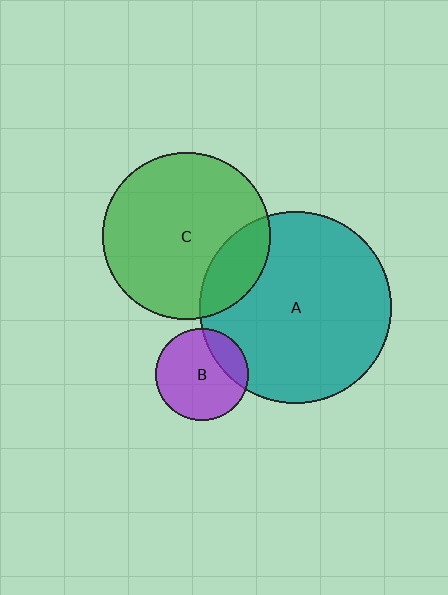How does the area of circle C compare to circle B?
Approximately 3.3 times.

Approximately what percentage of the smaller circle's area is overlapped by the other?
Approximately 20%.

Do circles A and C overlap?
Yes.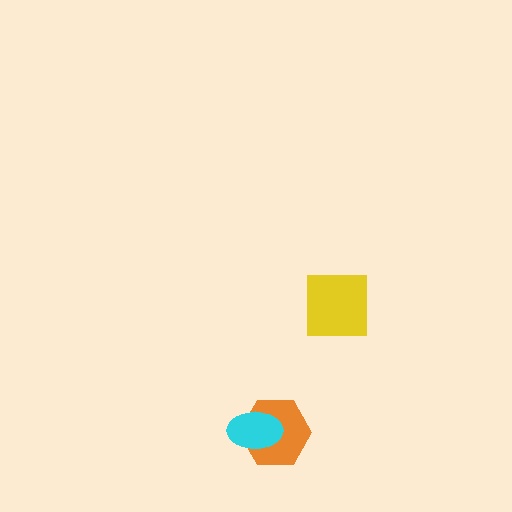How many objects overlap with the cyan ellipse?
1 object overlaps with the cyan ellipse.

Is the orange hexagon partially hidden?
Yes, it is partially covered by another shape.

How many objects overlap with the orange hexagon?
1 object overlaps with the orange hexagon.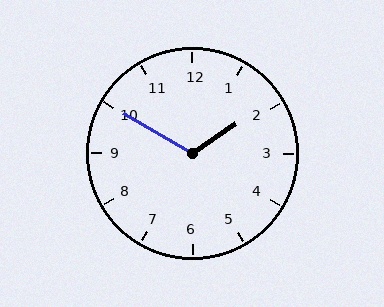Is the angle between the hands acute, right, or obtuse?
It is obtuse.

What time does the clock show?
1:50.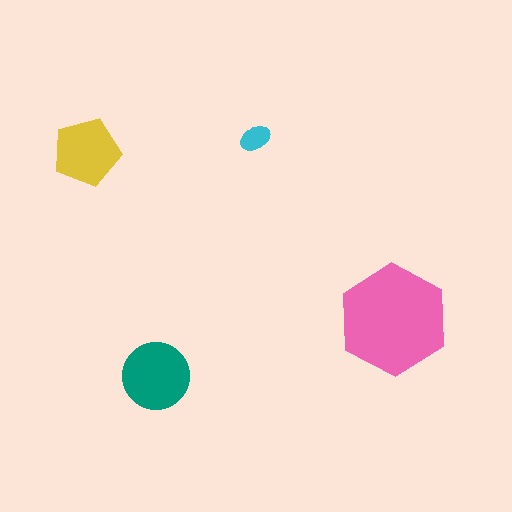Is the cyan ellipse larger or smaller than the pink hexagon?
Smaller.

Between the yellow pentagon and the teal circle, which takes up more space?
The teal circle.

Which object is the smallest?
The cyan ellipse.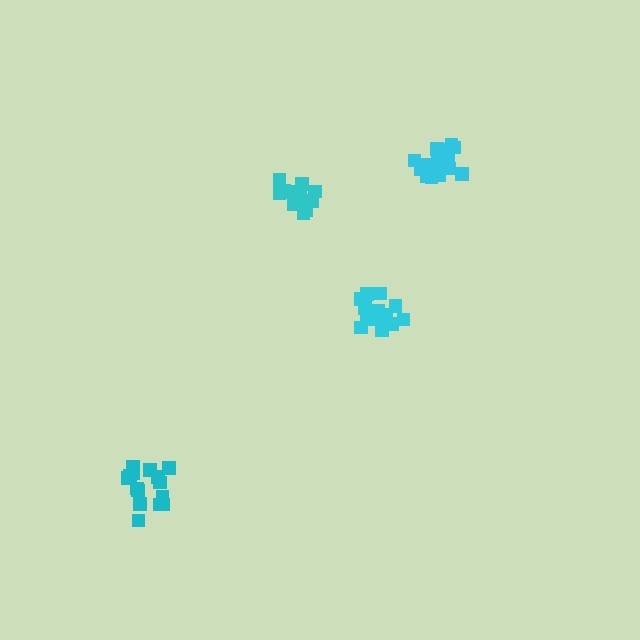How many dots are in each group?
Group 1: 18 dots, Group 2: 14 dots, Group 3: 15 dots, Group 4: 18 dots (65 total).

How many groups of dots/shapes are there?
There are 4 groups.